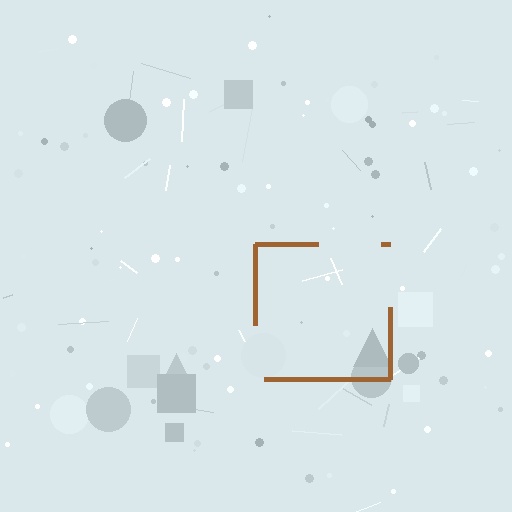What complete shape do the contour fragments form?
The contour fragments form a square.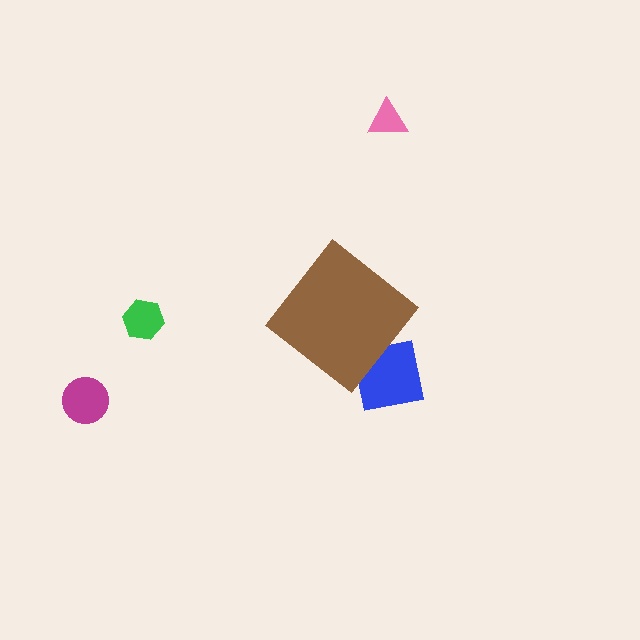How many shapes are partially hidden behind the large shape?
1 shape is partially hidden.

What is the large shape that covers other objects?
A brown diamond.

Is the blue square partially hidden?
Yes, the blue square is partially hidden behind the brown diamond.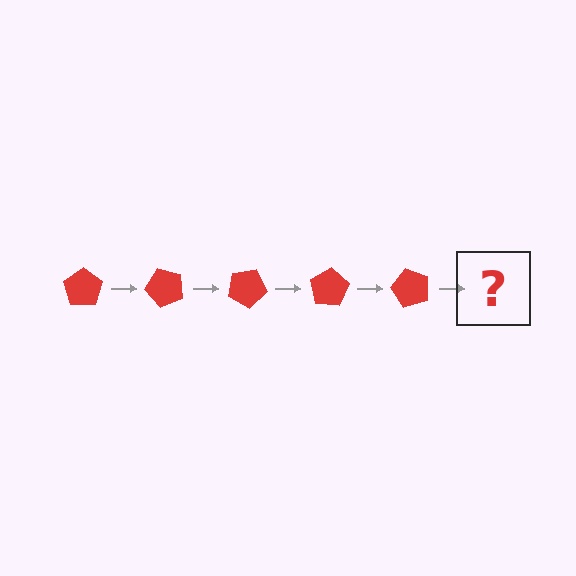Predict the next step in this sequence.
The next step is a red pentagon rotated 250 degrees.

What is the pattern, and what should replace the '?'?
The pattern is that the pentagon rotates 50 degrees each step. The '?' should be a red pentagon rotated 250 degrees.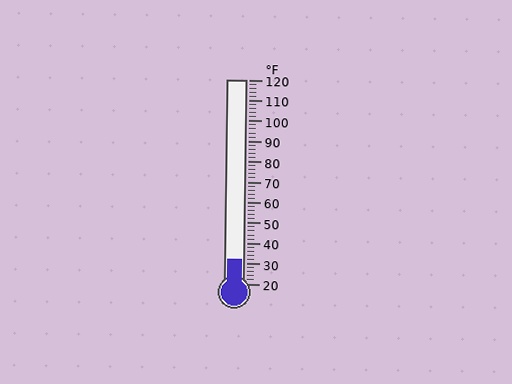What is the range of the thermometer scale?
The thermometer scale ranges from 20°F to 120°F.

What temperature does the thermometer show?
The thermometer shows approximately 32°F.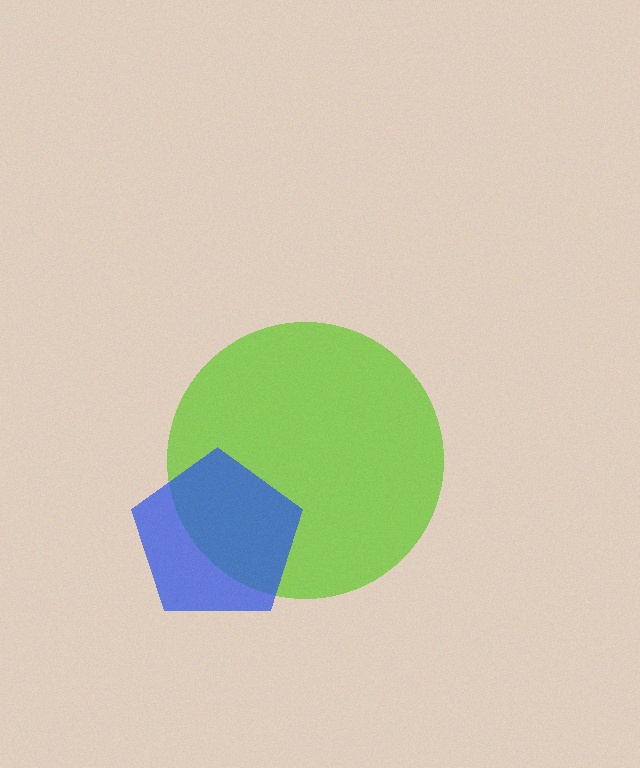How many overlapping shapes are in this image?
There are 2 overlapping shapes in the image.